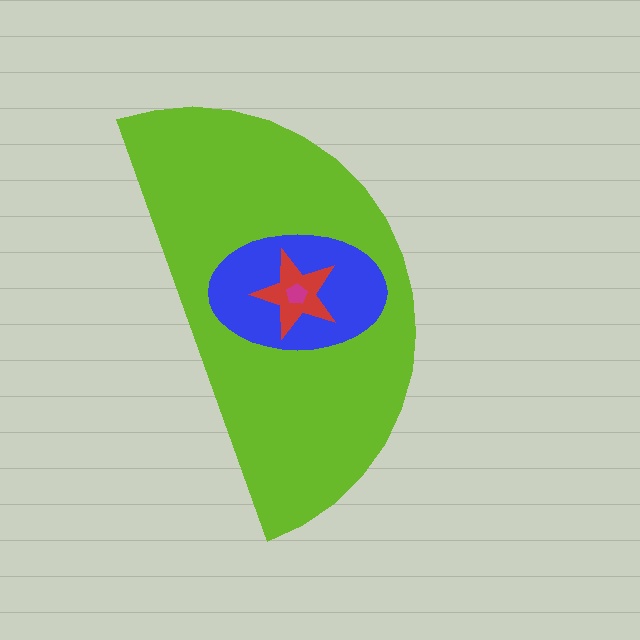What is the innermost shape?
The magenta pentagon.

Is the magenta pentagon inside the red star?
Yes.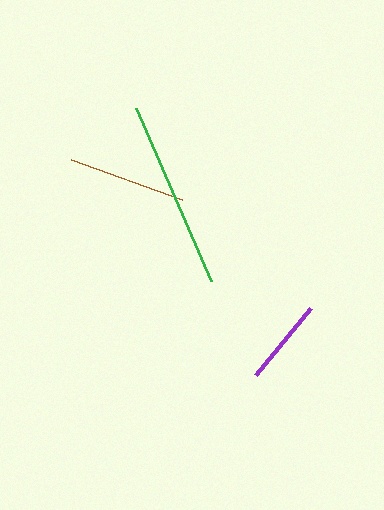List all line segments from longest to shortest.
From longest to shortest: green, brown, purple.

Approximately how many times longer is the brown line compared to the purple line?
The brown line is approximately 1.4 times the length of the purple line.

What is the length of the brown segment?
The brown segment is approximately 117 pixels long.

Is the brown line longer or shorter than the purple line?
The brown line is longer than the purple line.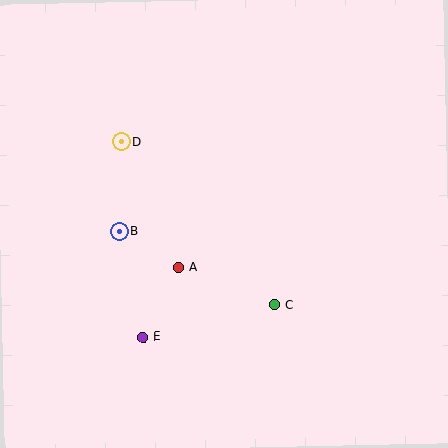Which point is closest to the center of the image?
Point A at (178, 267) is closest to the center.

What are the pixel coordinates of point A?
Point A is at (178, 267).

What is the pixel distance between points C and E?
The distance between C and E is 135 pixels.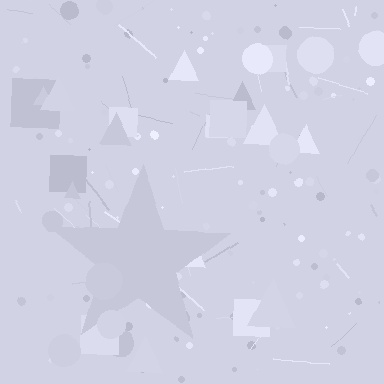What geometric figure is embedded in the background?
A star is embedded in the background.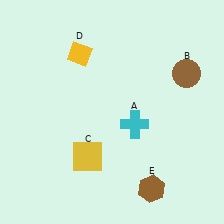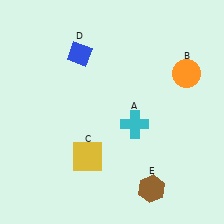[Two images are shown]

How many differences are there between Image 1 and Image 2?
There are 2 differences between the two images.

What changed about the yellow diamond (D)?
In Image 1, D is yellow. In Image 2, it changed to blue.